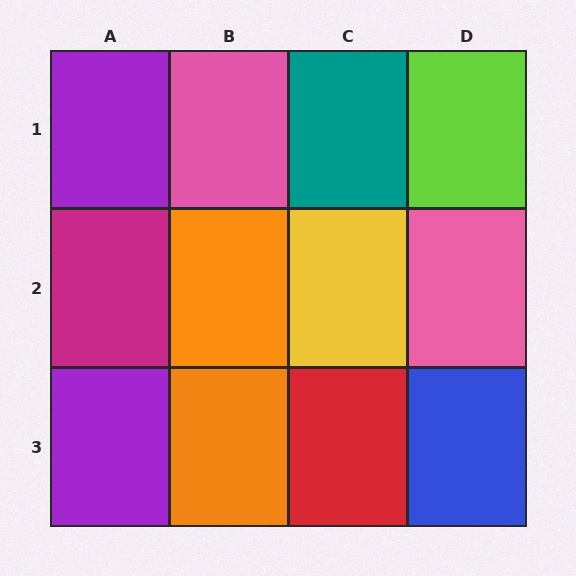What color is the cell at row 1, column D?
Lime.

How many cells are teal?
1 cell is teal.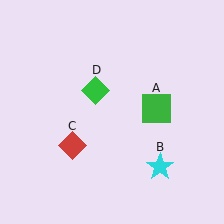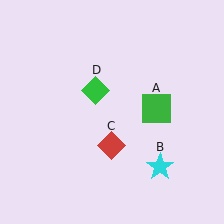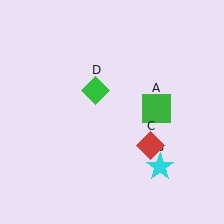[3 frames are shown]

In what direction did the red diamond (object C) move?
The red diamond (object C) moved right.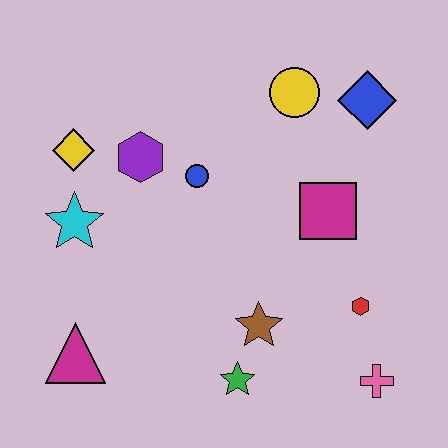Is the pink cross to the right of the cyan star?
Yes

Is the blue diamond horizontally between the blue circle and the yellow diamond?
No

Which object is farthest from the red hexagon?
The yellow diamond is farthest from the red hexagon.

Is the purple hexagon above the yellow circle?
No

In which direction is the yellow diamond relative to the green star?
The yellow diamond is above the green star.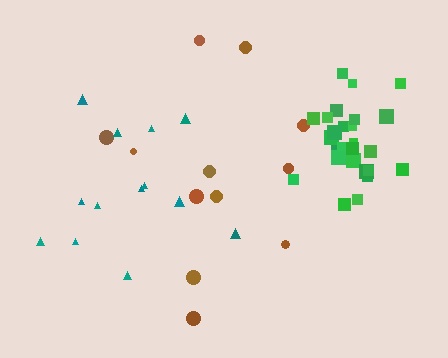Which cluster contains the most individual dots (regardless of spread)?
Green (26).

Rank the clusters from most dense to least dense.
green, teal, brown.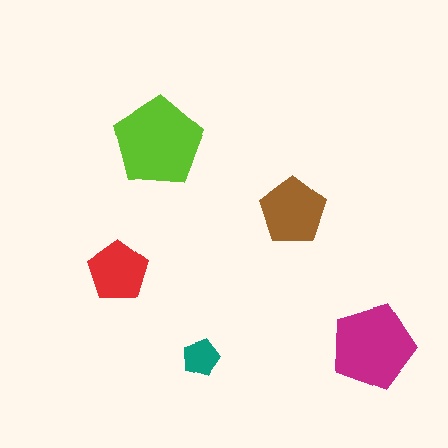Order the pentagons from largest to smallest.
the lime one, the magenta one, the brown one, the red one, the teal one.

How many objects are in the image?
There are 5 objects in the image.